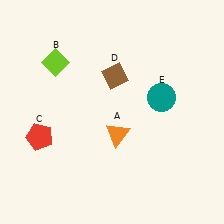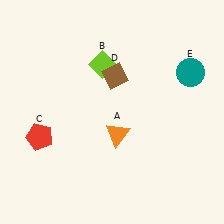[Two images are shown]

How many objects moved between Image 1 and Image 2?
2 objects moved between the two images.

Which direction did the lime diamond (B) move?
The lime diamond (B) moved right.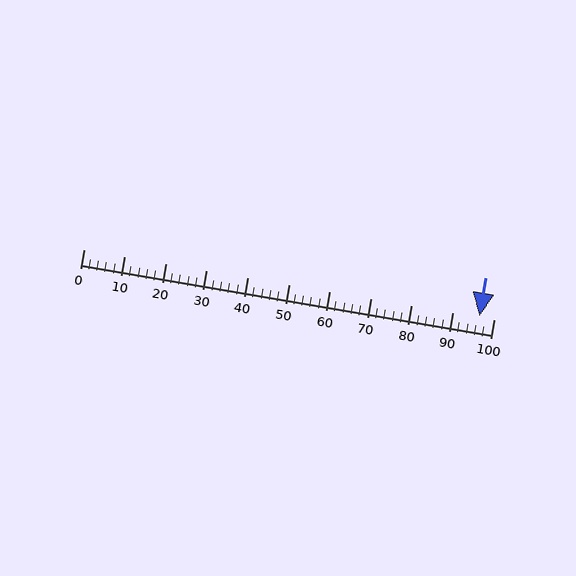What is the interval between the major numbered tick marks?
The major tick marks are spaced 10 units apart.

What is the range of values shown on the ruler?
The ruler shows values from 0 to 100.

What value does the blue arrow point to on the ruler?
The blue arrow points to approximately 97.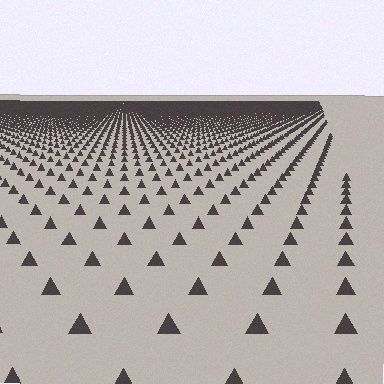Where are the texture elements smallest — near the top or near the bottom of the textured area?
Near the top.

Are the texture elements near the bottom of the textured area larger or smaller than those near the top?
Larger. Near the bottom, elements are closer to the viewer and appear at a bigger on-screen size.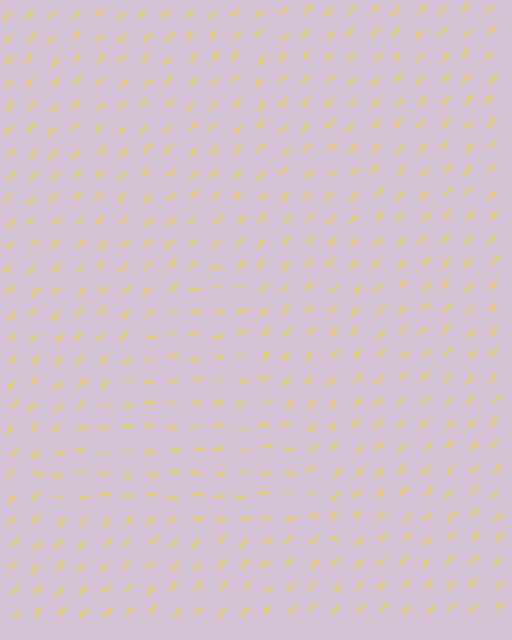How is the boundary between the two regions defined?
The boundary is defined purely by a change in line orientation (approximately 45 degrees difference). All lines are the same color and thickness.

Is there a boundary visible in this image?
Yes, there is a texture boundary formed by a change in line orientation.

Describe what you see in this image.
The image is filled with small yellow line segments. A triangle region in the image has lines oriented differently from the surrounding lines, creating a visible texture boundary.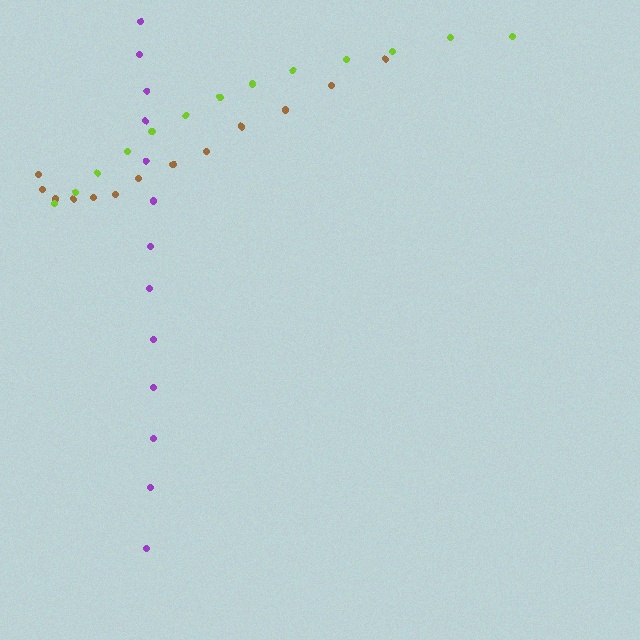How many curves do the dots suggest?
There are 3 distinct paths.